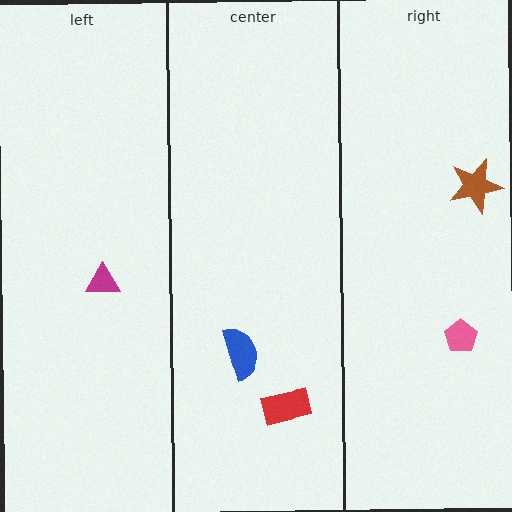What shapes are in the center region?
The red rectangle, the blue semicircle.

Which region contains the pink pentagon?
The right region.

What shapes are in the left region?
The magenta triangle.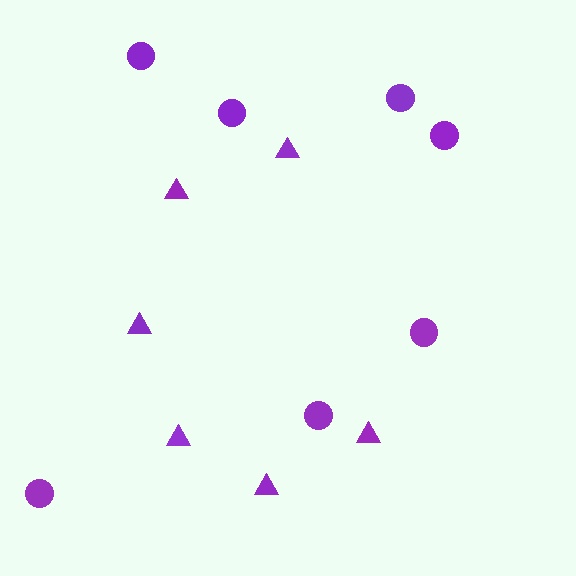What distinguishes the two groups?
There are 2 groups: one group of triangles (6) and one group of circles (7).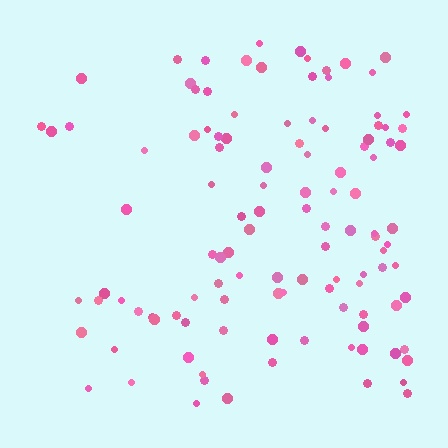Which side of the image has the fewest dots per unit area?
The left.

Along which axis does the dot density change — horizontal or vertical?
Horizontal.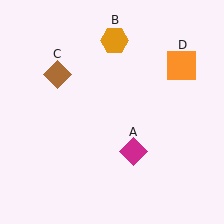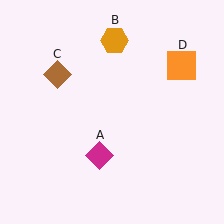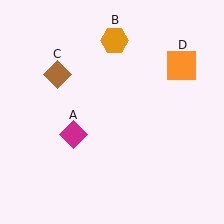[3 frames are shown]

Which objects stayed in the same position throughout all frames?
Orange hexagon (object B) and brown diamond (object C) and orange square (object D) remained stationary.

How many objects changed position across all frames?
1 object changed position: magenta diamond (object A).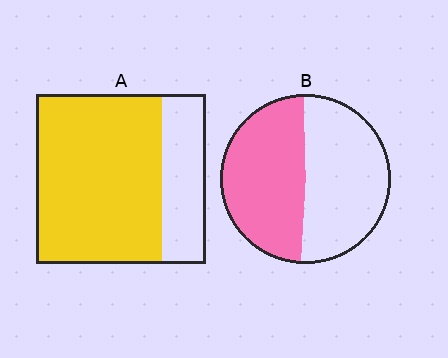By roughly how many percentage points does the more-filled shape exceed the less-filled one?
By roughly 25 percentage points (A over B).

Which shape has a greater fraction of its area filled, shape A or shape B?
Shape A.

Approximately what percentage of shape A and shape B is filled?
A is approximately 75% and B is approximately 50%.